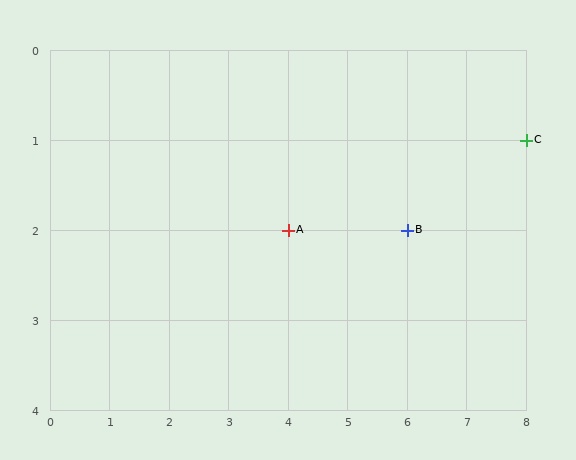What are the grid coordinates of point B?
Point B is at grid coordinates (6, 2).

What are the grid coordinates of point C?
Point C is at grid coordinates (8, 1).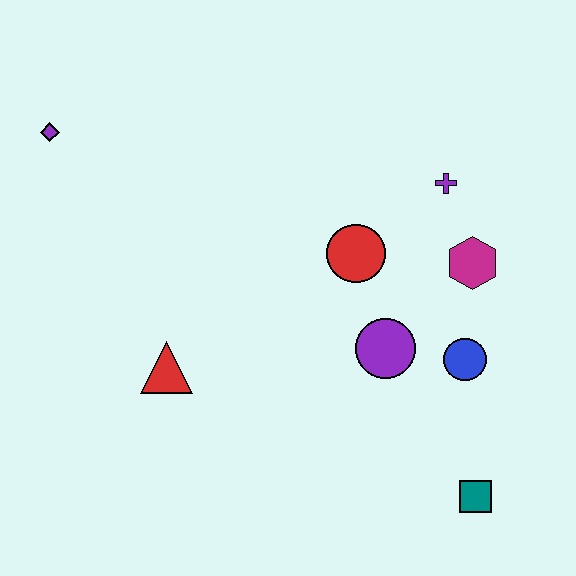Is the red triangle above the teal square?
Yes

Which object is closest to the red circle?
The purple circle is closest to the red circle.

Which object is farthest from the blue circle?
The purple diamond is farthest from the blue circle.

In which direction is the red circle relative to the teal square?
The red circle is above the teal square.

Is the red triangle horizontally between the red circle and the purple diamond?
Yes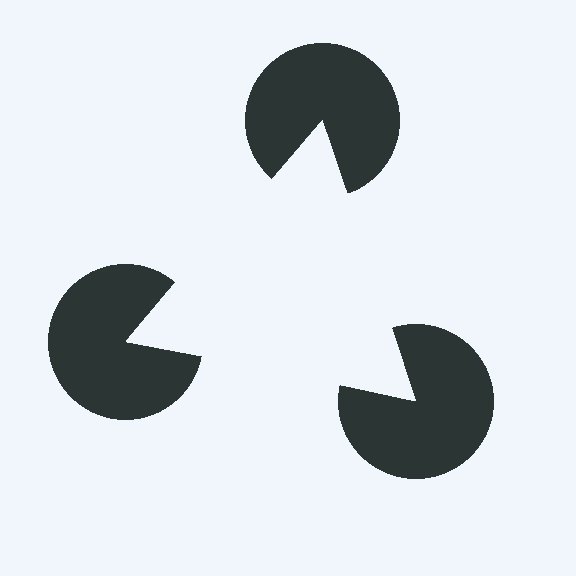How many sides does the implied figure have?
3 sides.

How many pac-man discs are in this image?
There are 3 — one at each vertex of the illusory triangle.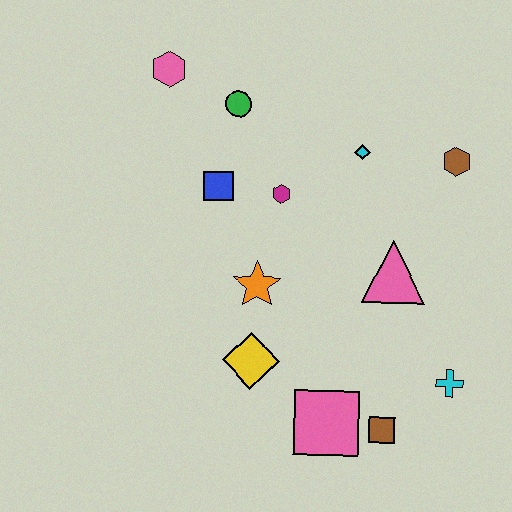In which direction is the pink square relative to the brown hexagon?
The pink square is below the brown hexagon.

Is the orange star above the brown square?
Yes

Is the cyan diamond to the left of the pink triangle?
Yes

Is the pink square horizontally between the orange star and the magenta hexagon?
No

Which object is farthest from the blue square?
The cyan cross is farthest from the blue square.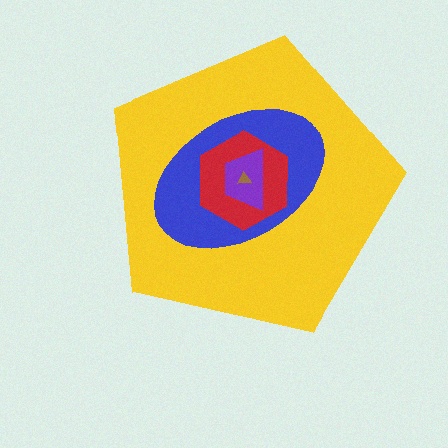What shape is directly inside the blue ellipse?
The red hexagon.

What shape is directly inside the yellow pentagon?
The blue ellipse.